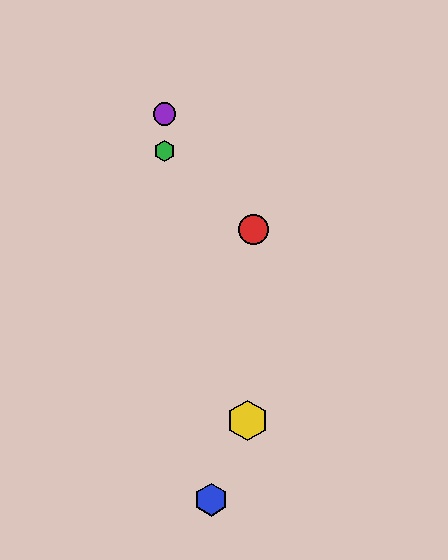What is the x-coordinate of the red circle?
The red circle is at x≈254.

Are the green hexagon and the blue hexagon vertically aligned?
No, the green hexagon is at x≈165 and the blue hexagon is at x≈211.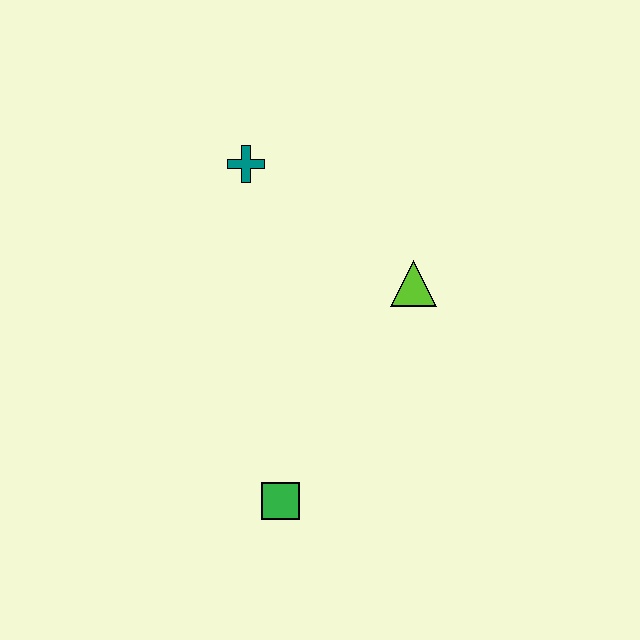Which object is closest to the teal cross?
The lime triangle is closest to the teal cross.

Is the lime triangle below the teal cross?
Yes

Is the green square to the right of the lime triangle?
No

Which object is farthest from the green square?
The teal cross is farthest from the green square.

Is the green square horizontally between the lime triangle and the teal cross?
Yes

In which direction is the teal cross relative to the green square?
The teal cross is above the green square.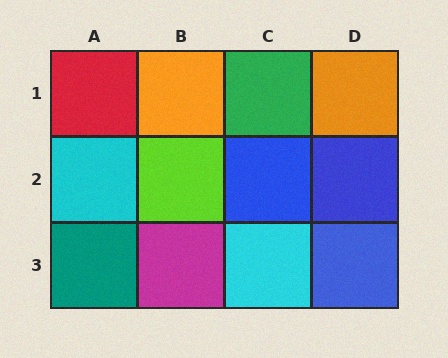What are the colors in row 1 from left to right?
Red, orange, green, orange.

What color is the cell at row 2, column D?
Blue.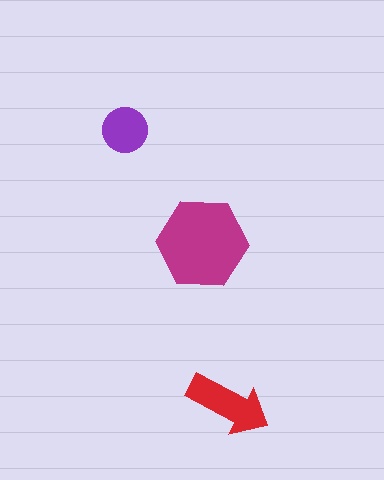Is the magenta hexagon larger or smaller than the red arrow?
Larger.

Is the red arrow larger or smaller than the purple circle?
Larger.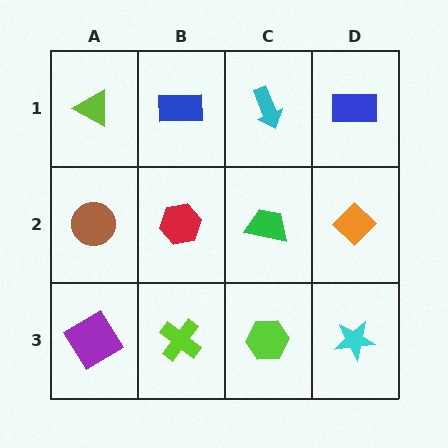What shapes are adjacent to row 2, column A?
A lime triangle (row 1, column A), a purple diamond (row 3, column A), a red hexagon (row 2, column B).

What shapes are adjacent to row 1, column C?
A green trapezoid (row 2, column C), a blue rectangle (row 1, column B), a blue rectangle (row 1, column D).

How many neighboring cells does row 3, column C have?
3.